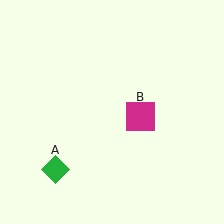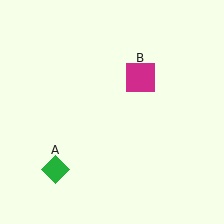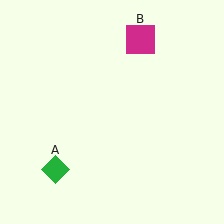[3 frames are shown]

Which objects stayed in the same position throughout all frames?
Green diamond (object A) remained stationary.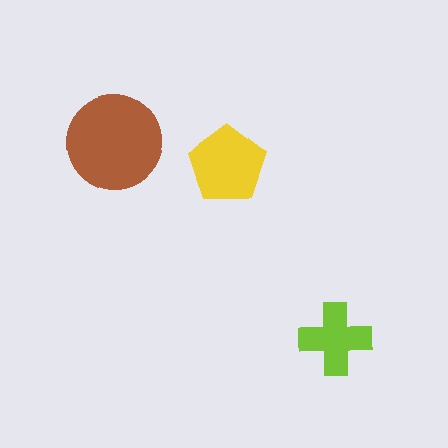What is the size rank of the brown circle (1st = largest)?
1st.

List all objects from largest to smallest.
The brown circle, the yellow pentagon, the lime cross.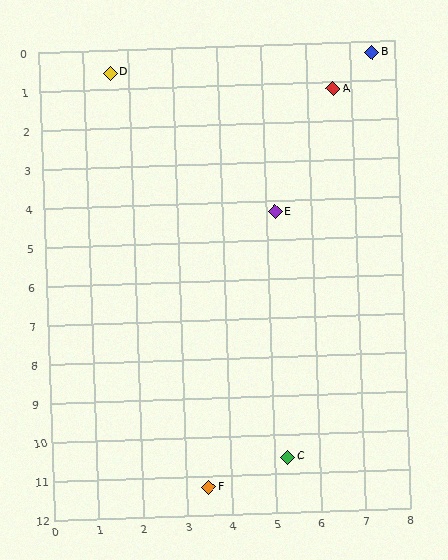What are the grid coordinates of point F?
Point F is at approximately (3.5, 11.3).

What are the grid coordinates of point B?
Point B is at approximately (7.5, 0.3).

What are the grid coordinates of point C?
Point C is at approximately (5.3, 10.6).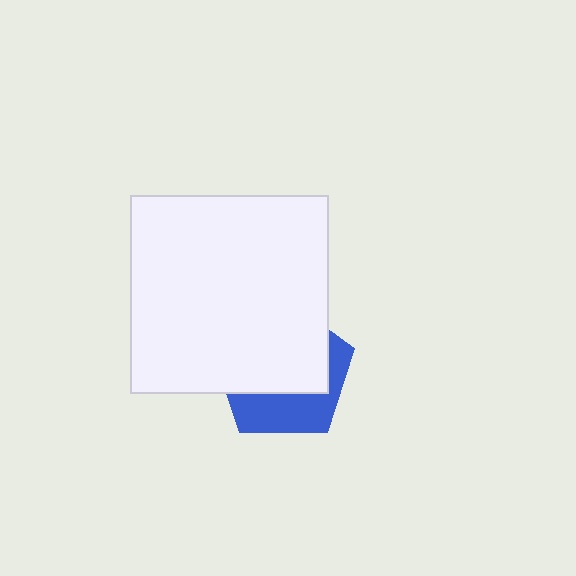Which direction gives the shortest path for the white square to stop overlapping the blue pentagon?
Moving up gives the shortest separation.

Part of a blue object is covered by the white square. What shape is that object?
It is a pentagon.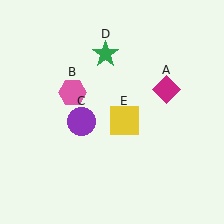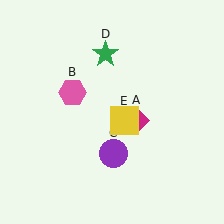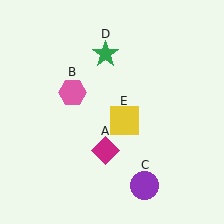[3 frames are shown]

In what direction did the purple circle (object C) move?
The purple circle (object C) moved down and to the right.